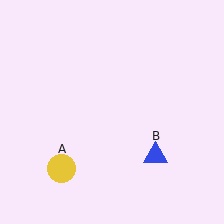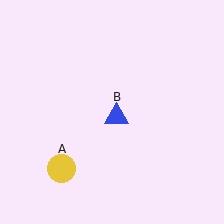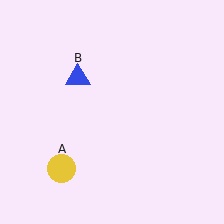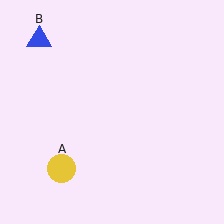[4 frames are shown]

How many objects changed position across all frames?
1 object changed position: blue triangle (object B).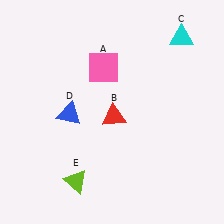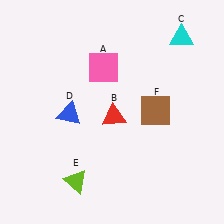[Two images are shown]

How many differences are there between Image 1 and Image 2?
There is 1 difference between the two images.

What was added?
A brown square (F) was added in Image 2.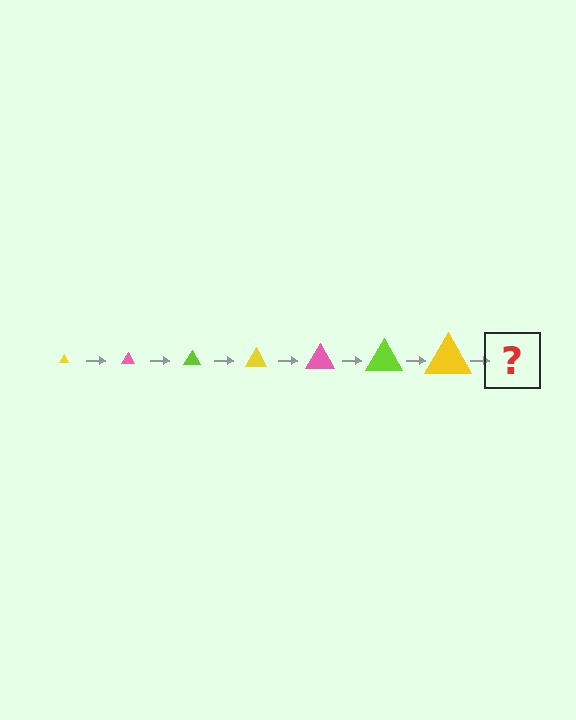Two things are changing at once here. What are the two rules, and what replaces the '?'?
The two rules are that the triangle grows larger each step and the color cycles through yellow, pink, and lime. The '?' should be a pink triangle, larger than the previous one.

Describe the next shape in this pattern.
It should be a pink triangle, larger than the previous one.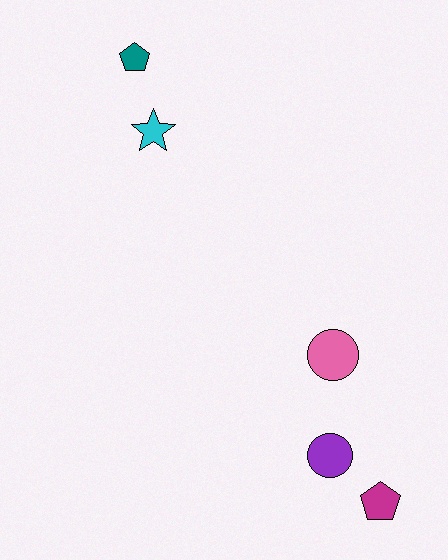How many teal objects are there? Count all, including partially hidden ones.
There is 1 teal object.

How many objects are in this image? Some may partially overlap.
There are 5 objects.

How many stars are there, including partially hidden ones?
There is 1 star.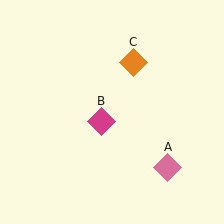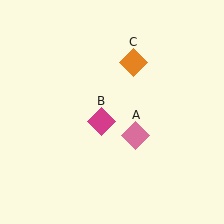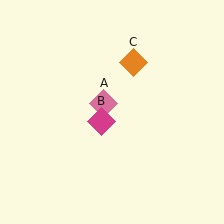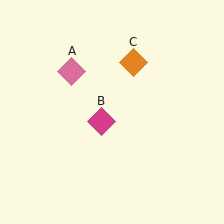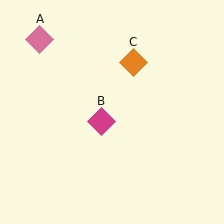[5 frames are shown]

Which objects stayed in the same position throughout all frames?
Magenta diamond (object B) and orange diamond (object C) remained stationary.